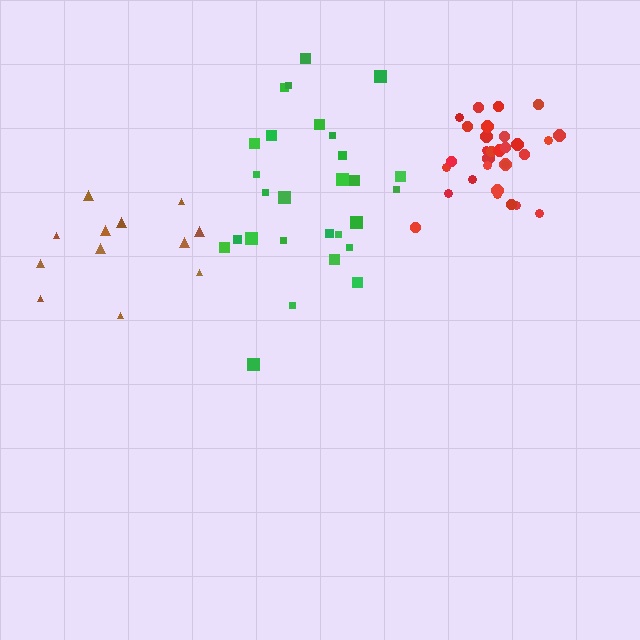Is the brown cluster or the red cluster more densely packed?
Red.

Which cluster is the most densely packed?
Red.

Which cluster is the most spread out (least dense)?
Brown.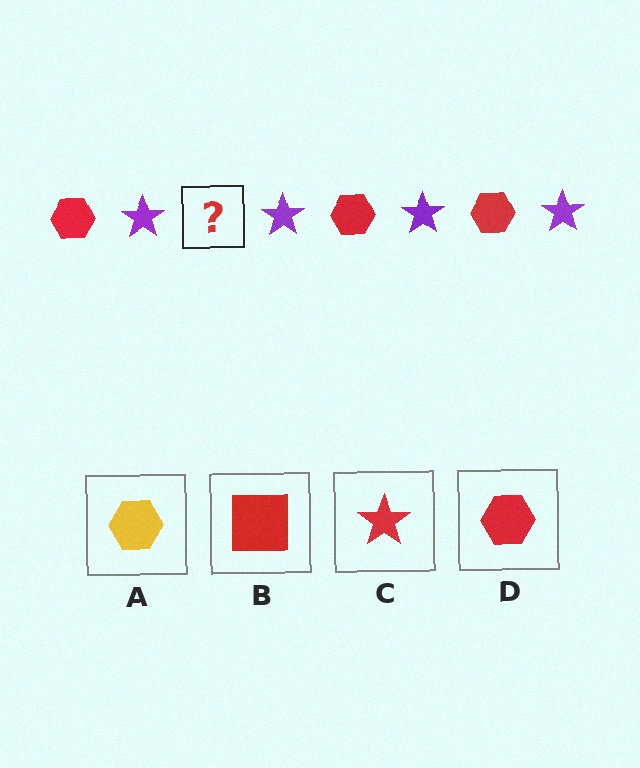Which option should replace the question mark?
Option D.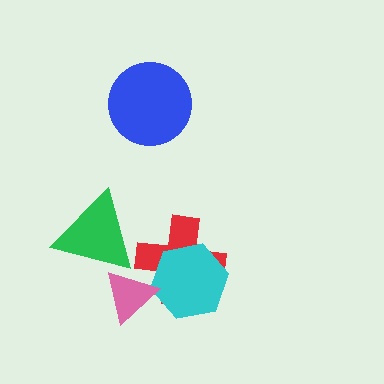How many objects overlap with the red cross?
2 objects overlap with the red cross.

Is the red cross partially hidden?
Yes, it is partially covered by another shape.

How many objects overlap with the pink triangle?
3 objects overlap with the pink triangle.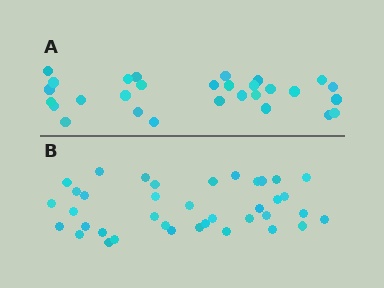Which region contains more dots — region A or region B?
Region B (the bottom region) has more dots.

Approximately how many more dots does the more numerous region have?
Region B has roughly 8 or so more dots than region A.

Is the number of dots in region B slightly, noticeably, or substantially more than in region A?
Region B has noticeably more, but not dramatically so. The ratio is roughly 1.3 to 1.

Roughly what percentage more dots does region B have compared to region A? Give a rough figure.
About 30% more.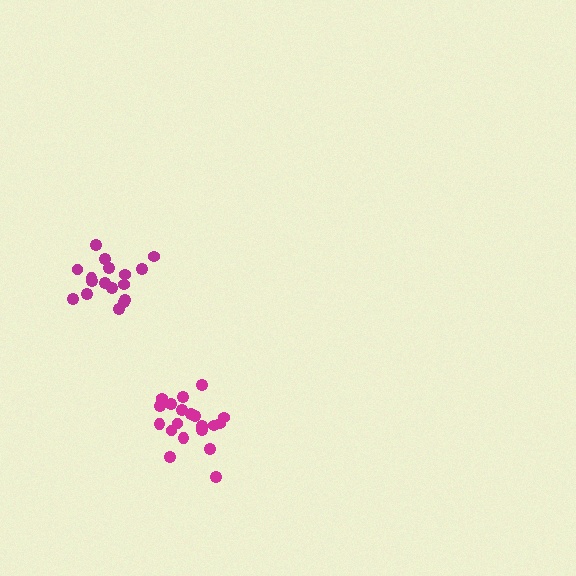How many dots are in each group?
Group 1: 17 dots, Group 2: 20 dots (37 total).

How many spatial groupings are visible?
There are 2 spatial groupings.